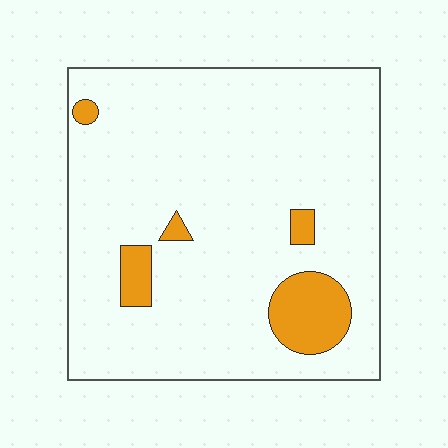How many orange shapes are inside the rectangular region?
5.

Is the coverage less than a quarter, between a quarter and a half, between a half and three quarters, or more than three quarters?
Less than a quarter.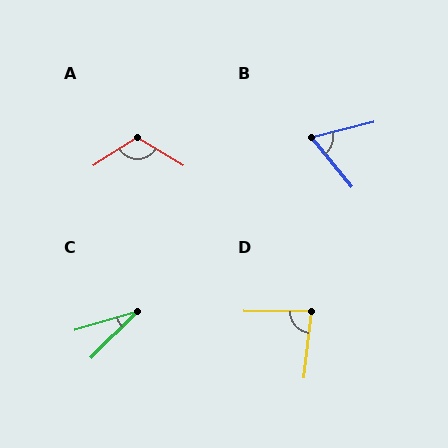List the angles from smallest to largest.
C (28°), B (65°), D (84°), A (116°).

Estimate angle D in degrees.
Approximately 84 degrees.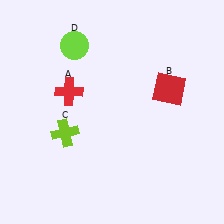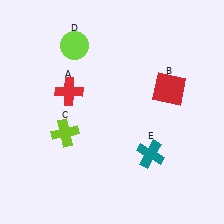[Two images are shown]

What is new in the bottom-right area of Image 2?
A teal cross (E) was added in the bottom-right area of Image 2.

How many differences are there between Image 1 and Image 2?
There is 1 difference between the two images.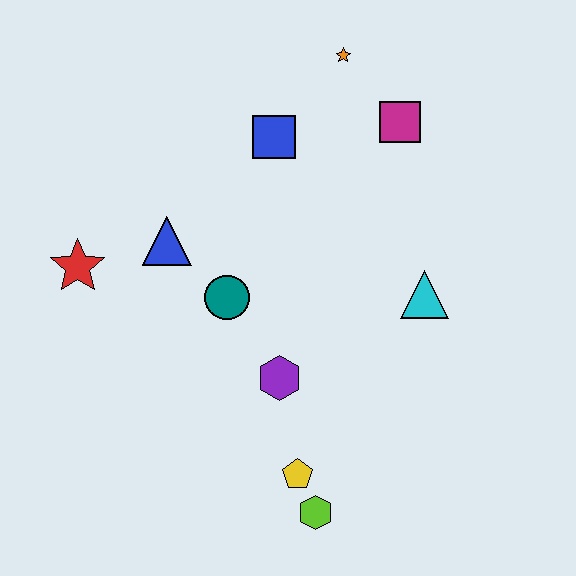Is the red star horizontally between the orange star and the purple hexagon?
No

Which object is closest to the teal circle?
The blue triangle is closest to the teal circle.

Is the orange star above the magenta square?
Yes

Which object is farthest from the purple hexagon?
The orange star is farthest from the purple hexagon.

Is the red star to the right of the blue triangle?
No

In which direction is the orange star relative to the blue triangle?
The orange star is above the blue triangle.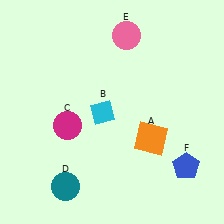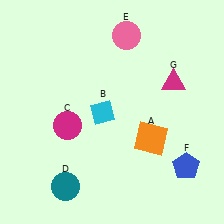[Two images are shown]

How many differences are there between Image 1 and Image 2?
There is 1 difference between the two images.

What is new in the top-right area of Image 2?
A magenta triangle (G) was added in the top-right area of Image 2.